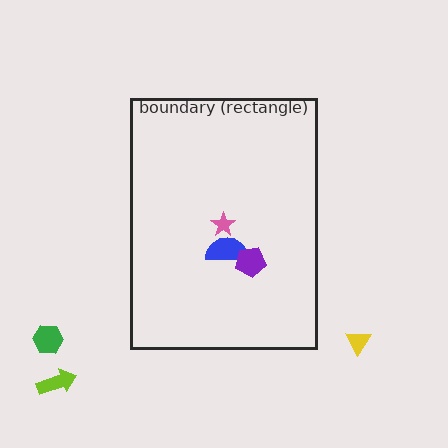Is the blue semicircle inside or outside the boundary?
Inside.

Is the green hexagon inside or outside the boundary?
Outside.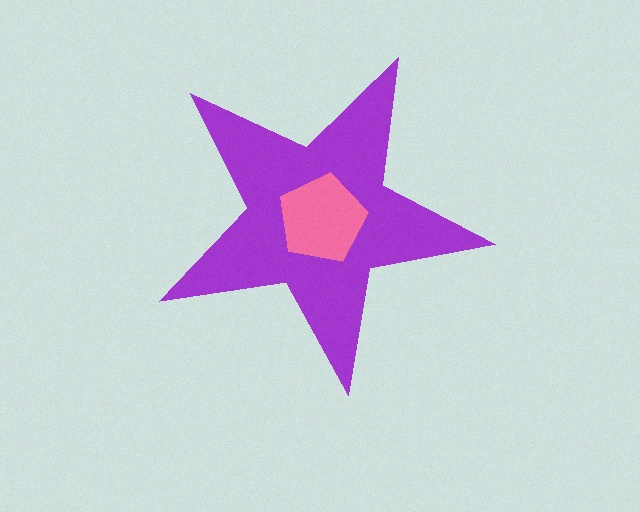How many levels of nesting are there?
2.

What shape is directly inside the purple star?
The pink pentagon.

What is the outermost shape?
The purple star.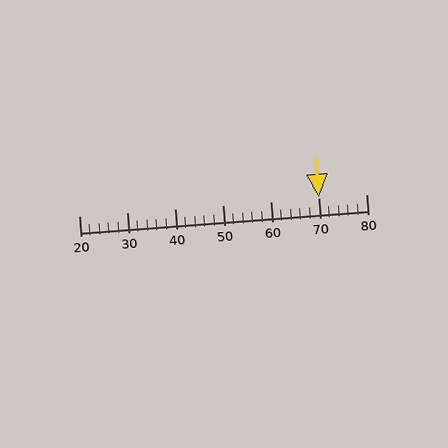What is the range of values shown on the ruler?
The ruler shows values from 20 to 80.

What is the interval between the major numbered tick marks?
The major tick marks are spaced 10 units apart.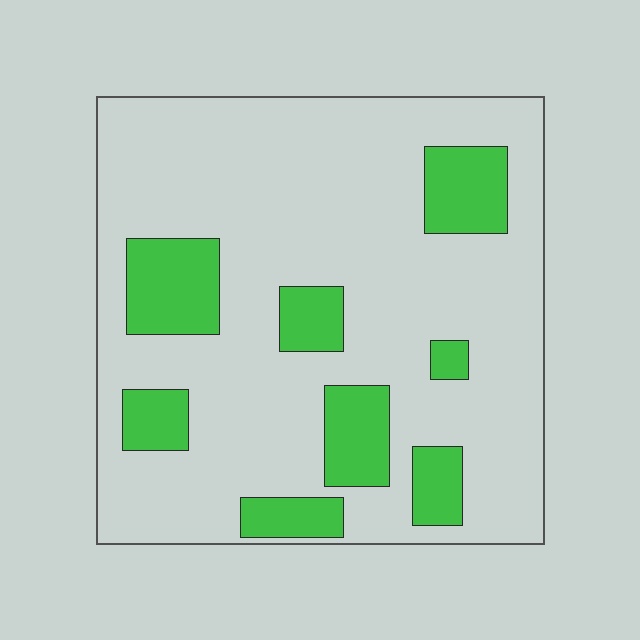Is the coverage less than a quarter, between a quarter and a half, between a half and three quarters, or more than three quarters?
Less than a quarter.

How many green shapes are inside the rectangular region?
8.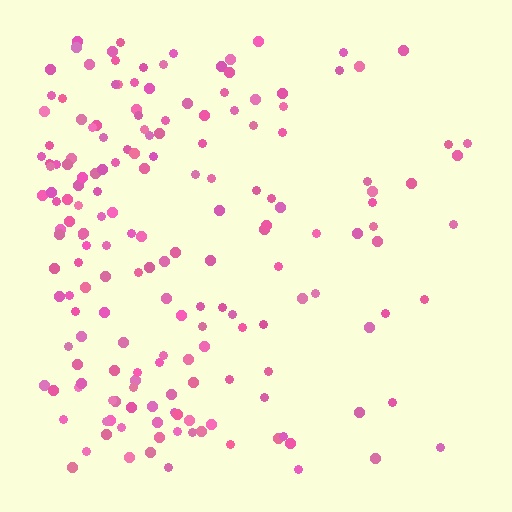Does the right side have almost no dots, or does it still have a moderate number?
Still a moderate number, just noticeably fewer than the left.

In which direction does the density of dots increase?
From right to left, with the left side densest.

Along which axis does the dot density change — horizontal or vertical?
Horizontal.